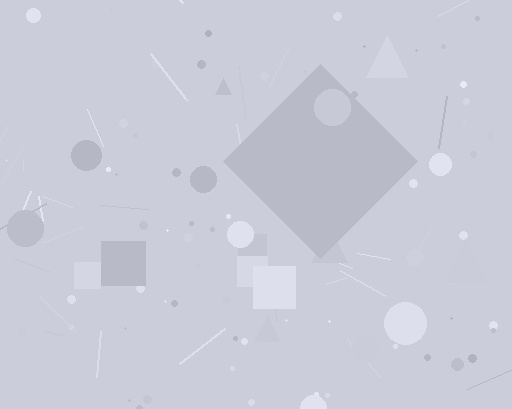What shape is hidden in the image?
A diamond is hidden in the image.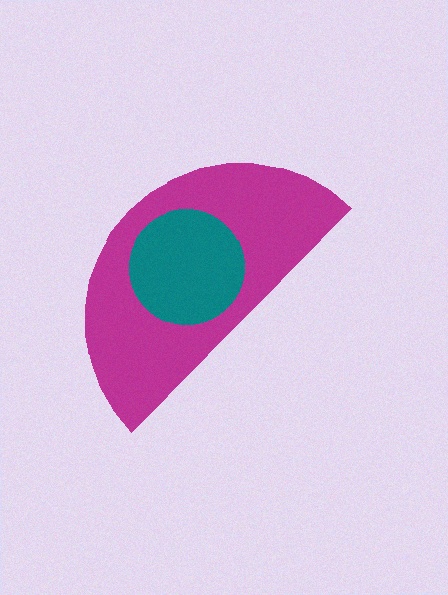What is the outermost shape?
The magenta semicircle.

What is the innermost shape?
The teal circle.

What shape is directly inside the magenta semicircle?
The teal circle.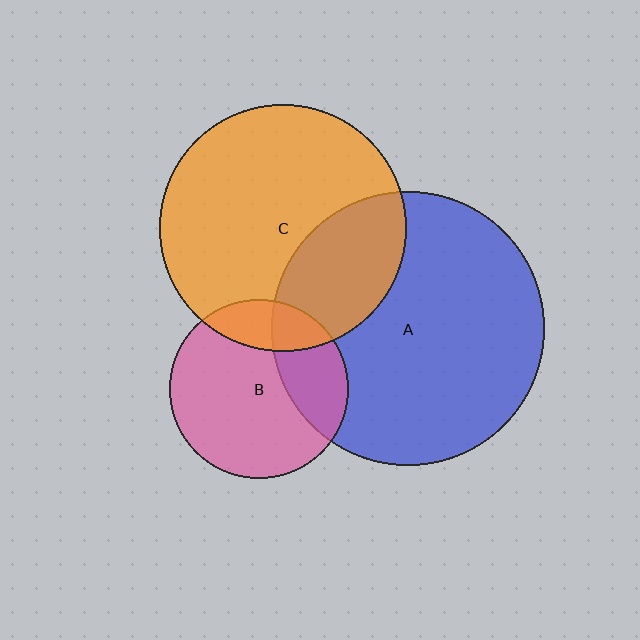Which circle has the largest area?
Circle A (blue).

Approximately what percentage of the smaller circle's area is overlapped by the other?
Approximately 30%.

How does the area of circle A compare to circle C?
Approximately 1.2 times.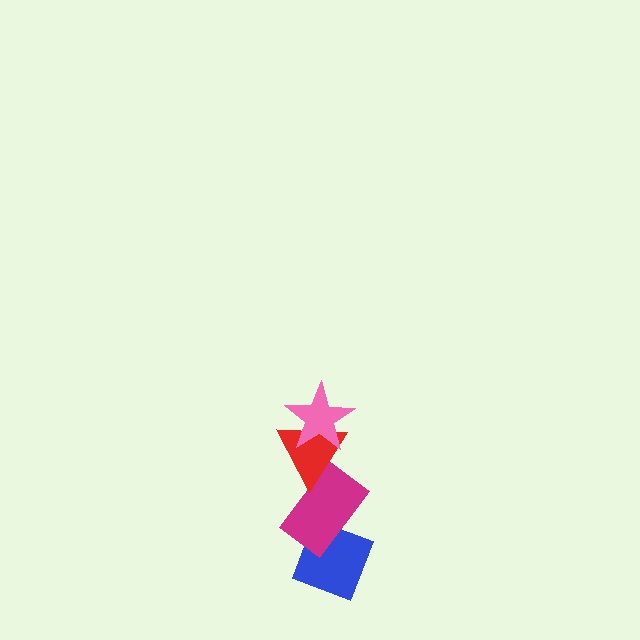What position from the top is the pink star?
The pink star is 1st from the top.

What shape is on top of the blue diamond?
The magenta rectangle is on top of the blue diamond.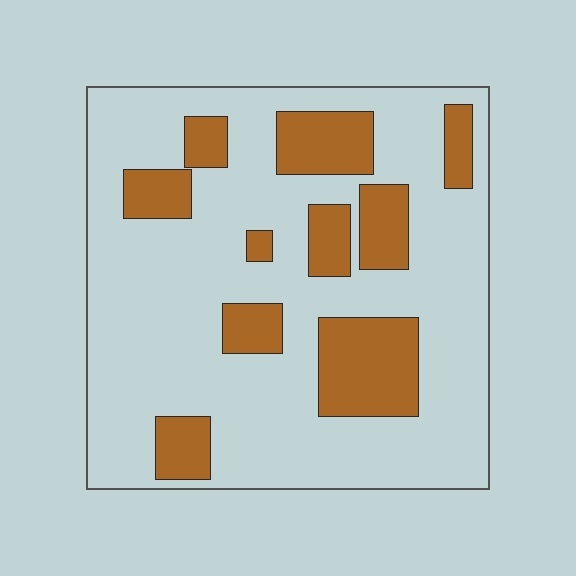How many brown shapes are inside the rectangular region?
10.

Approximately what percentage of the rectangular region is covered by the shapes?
Approximately 25%.